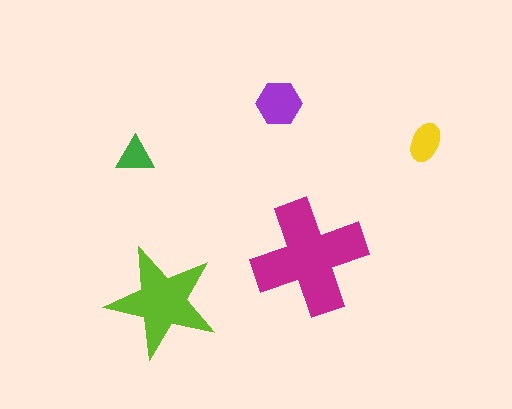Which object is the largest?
The magenta cross.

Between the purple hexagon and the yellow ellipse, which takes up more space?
The purple hexagon.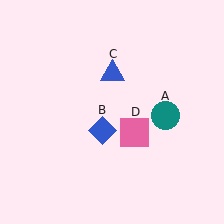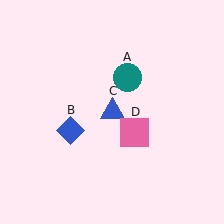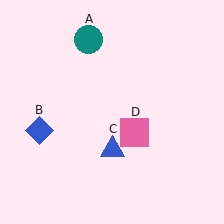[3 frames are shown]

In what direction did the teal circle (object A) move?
The teal circle (object A) moved up and to the left.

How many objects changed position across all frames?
3 objects changed position: teal circle (object A), blue diamond (object B), blue triangle (object C).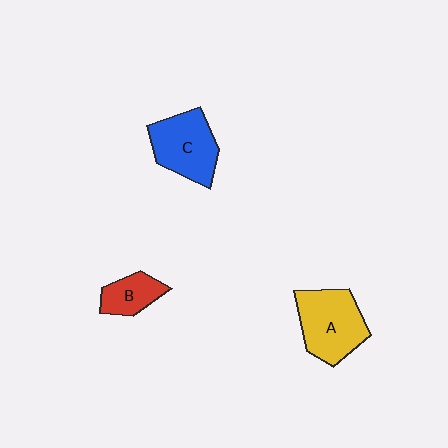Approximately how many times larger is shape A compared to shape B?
Approximately 2.0 times.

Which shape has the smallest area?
Shape B (red).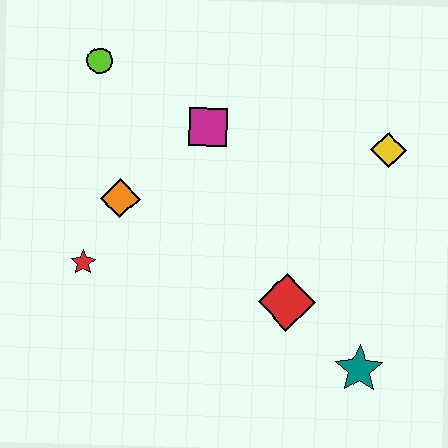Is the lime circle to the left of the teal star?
Yes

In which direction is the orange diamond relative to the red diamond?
The orange diamond is to the left of the red diamond.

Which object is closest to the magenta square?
The orange diamond is closest to the magenta square.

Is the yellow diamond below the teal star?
No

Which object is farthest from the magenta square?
The teal star is farthest from the magenta square.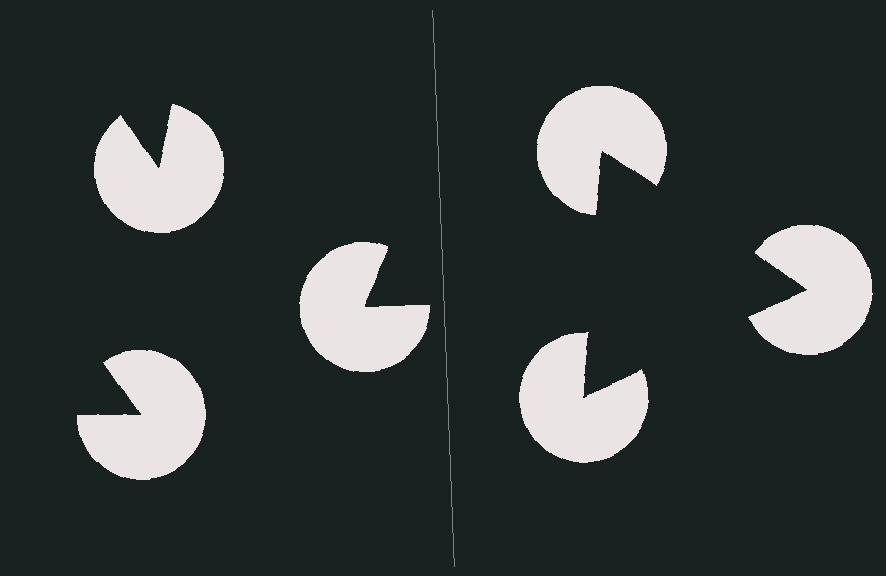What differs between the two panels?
The pac-man discs are positioned identically on both sides; only the wedge orientations differ. On the right they align to a triangle; on the left they are misaligned.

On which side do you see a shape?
An illusory triangle appears on the right side. On the left side the wedge cuts are rotated, so no coherent shape forms.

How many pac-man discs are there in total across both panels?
6 — 3 on each side.